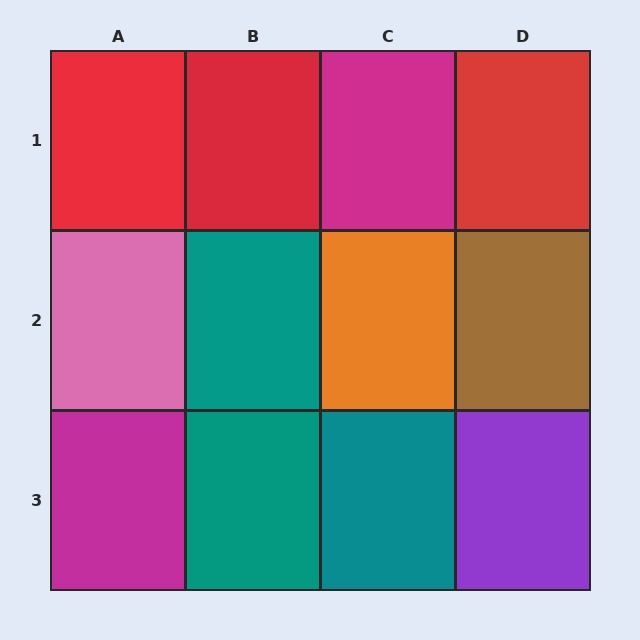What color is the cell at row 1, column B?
Red.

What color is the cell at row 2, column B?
Teal.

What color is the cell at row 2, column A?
Pink.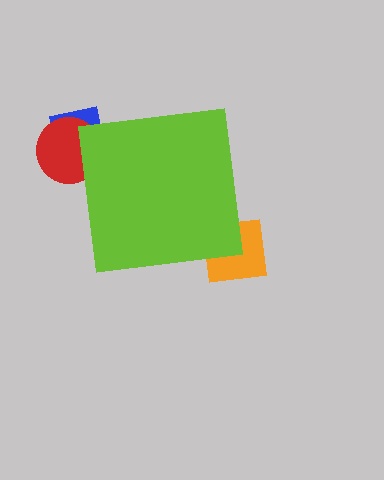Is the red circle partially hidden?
Yes, the red circle is partially hidden behind the lime square.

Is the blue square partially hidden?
Yes, the blue square is partially hidden behind the lime square.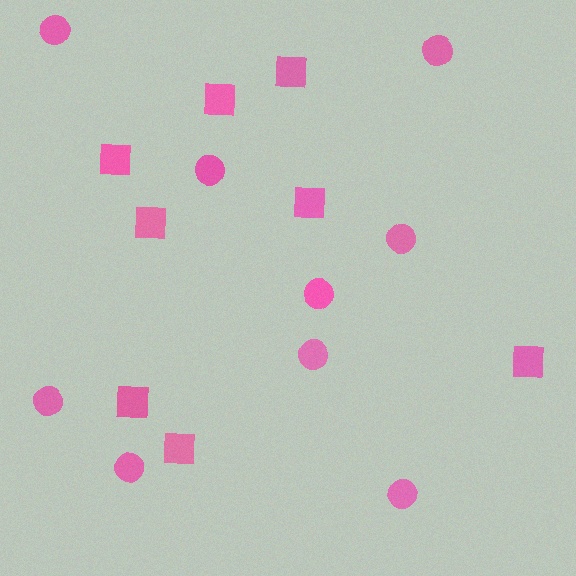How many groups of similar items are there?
There are 2 groups: one group of circles (9) and one group of squares (8).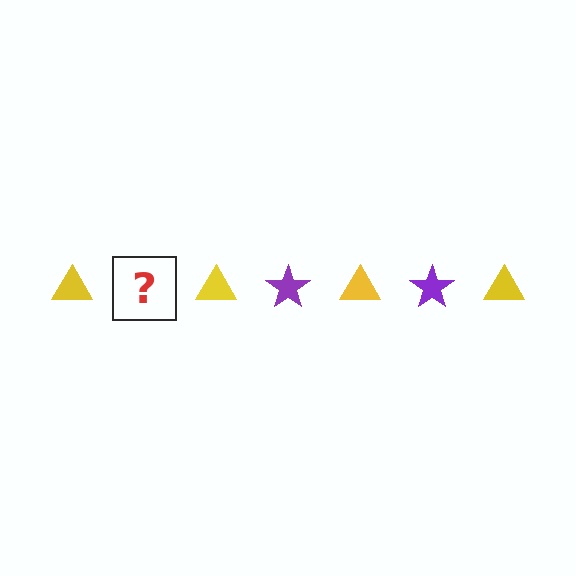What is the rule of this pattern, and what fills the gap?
The rule is that the pattern alternates between yellow triangle and purple star. The gap should be filled with a purple star.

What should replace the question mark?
The question mark should be replaced with a purple star.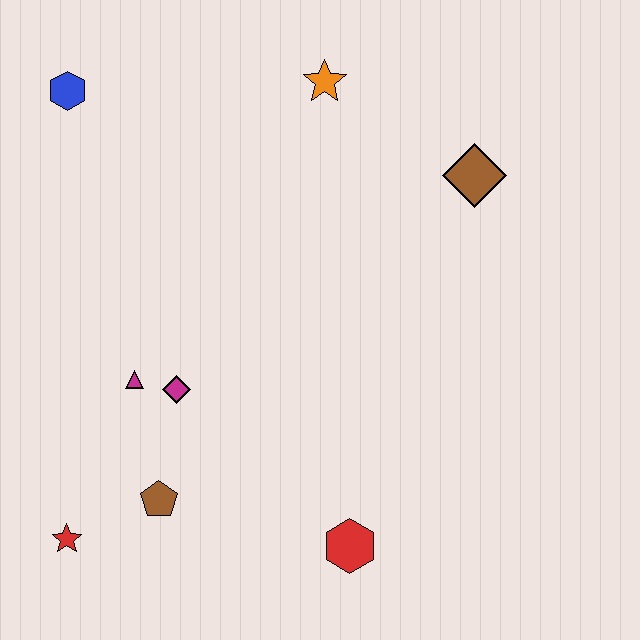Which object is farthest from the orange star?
The red star is farthest from the orange star.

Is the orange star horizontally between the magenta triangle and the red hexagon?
Yes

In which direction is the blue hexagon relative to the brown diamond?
The blue hexagon is to the left of the brown diamond.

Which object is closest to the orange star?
The brown diamond is closest to the orange star.